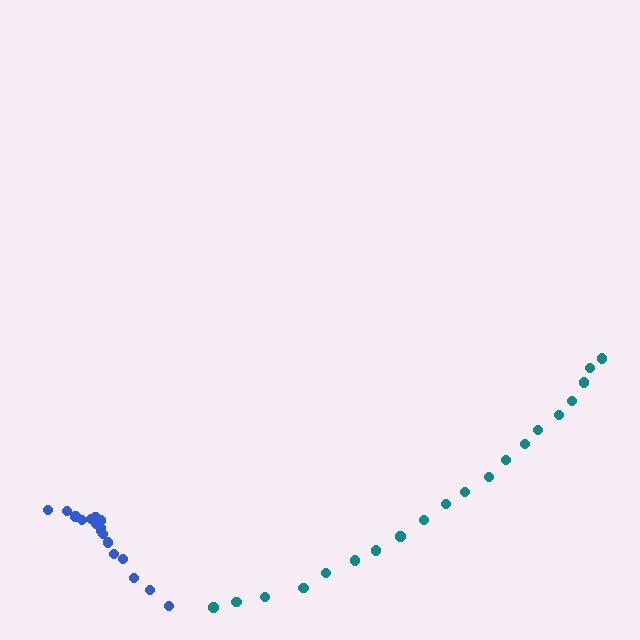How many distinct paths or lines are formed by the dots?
There are 2 distinct paths.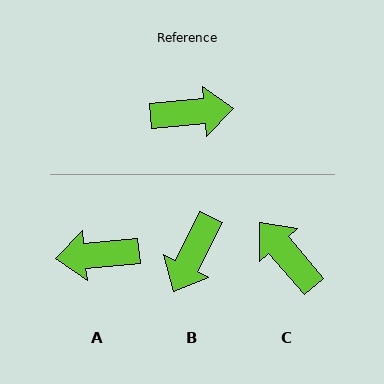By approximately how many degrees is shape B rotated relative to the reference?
Approximately 121 degrees clockwise.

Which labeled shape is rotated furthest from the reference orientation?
A, about 180 degrees away.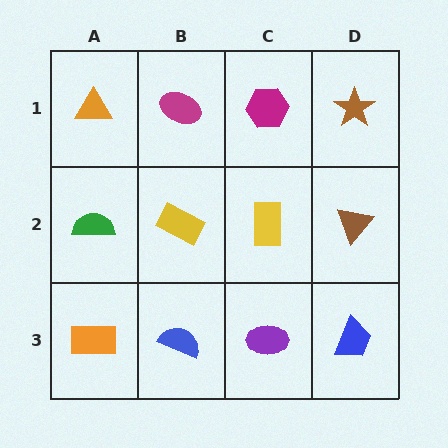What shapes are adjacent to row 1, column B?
A yellow rectangle (row 2, column B), an orange triangle (row 1, column A), a magenta hexagon (row 1, column C).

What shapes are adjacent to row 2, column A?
An orange triangle (row 1, column A), an orange rectangle (row 3, column A), a yellow rectangle (row 2, column B).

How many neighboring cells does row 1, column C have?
3.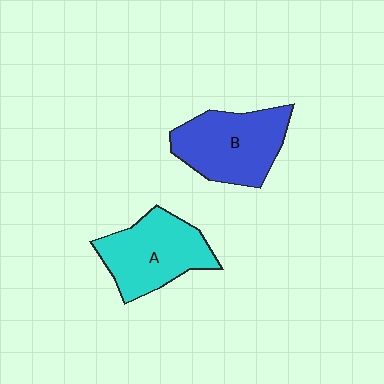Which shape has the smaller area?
Shape A (cyan).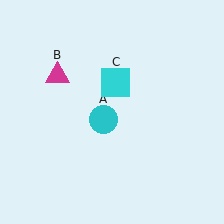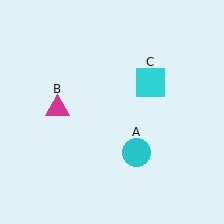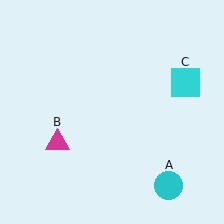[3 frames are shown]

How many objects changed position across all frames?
3 objects changed position: cyan circle (object A), magenta triangle (object B), cyan square (object C).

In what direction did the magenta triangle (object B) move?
The magenta triangle (object B) moved down.